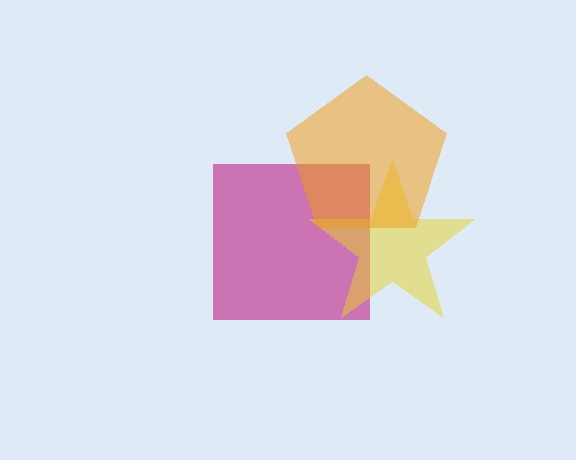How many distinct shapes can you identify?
There are 3 distinct shapes: a magenta square, a yellow star, an orange pentagon.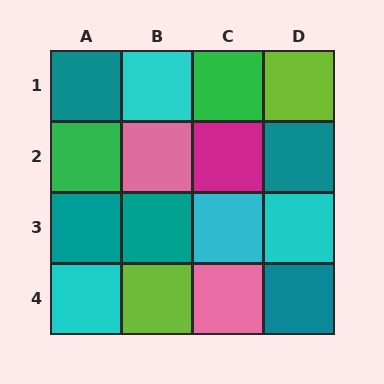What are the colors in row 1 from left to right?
Teal, cyan, green, lime.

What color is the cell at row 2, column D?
Teal.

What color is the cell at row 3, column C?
Cyan.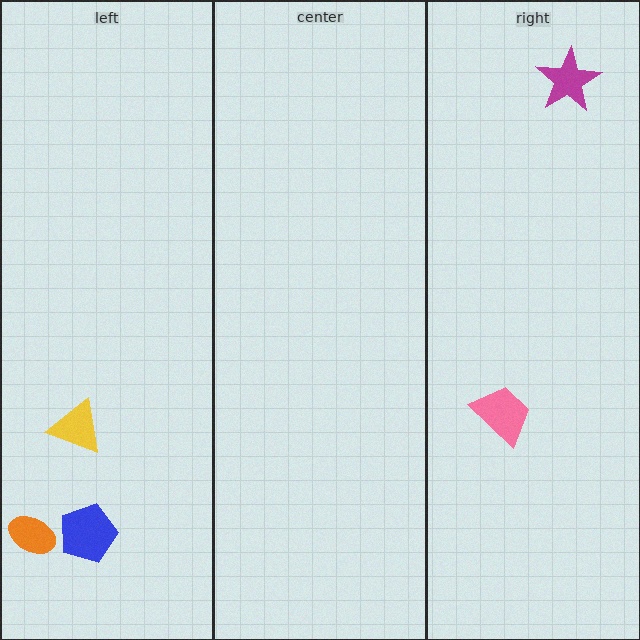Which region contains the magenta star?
The right region.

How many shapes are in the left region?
3.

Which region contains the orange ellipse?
The left region.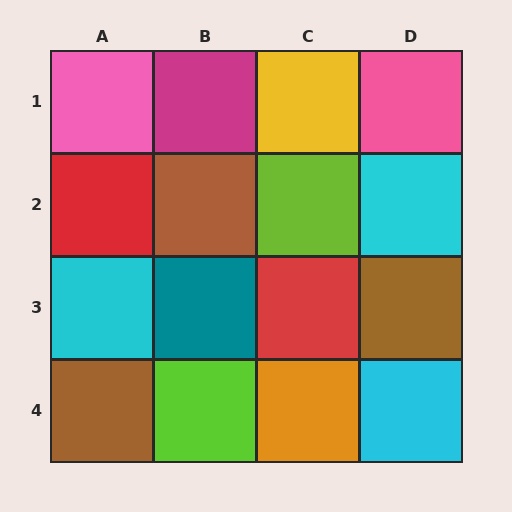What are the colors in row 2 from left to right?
Red, brown, lime, cyan.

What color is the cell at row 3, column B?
Teal.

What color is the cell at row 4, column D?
Cyan.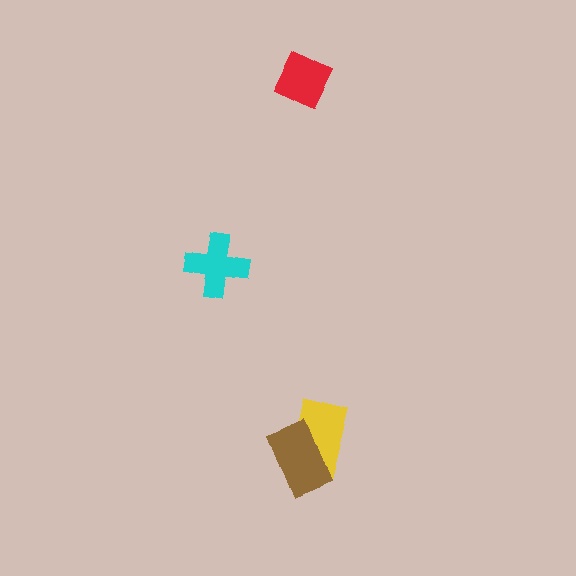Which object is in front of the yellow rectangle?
The brown rectangle is in front of the yellow rectangle.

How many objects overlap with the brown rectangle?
1 object overlaps with the brown rectangle.